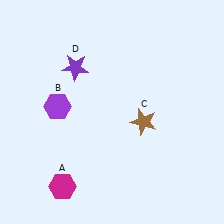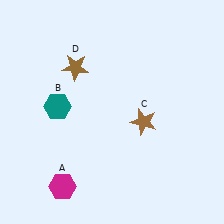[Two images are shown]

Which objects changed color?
B changed from purple to teal. D changed from purple to brown.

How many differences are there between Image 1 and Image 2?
There are 2 differences between the two images.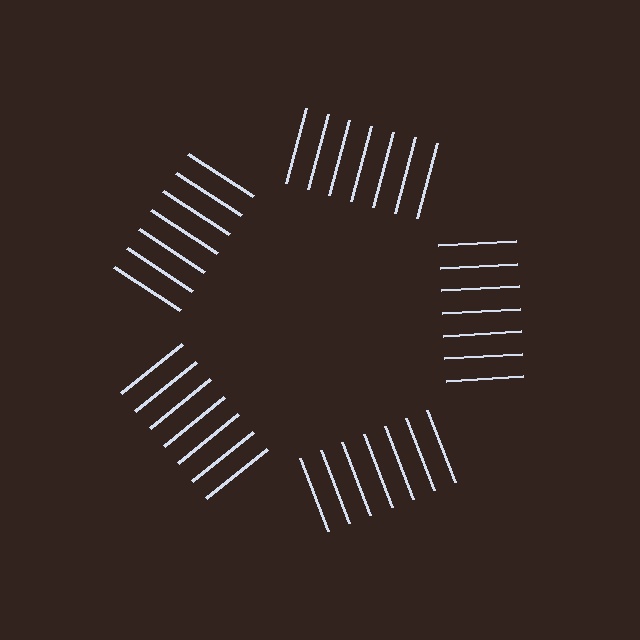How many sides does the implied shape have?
5 sides — the line-ends trace a pentagon.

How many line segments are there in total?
35 — 7 along each of the 5 edges.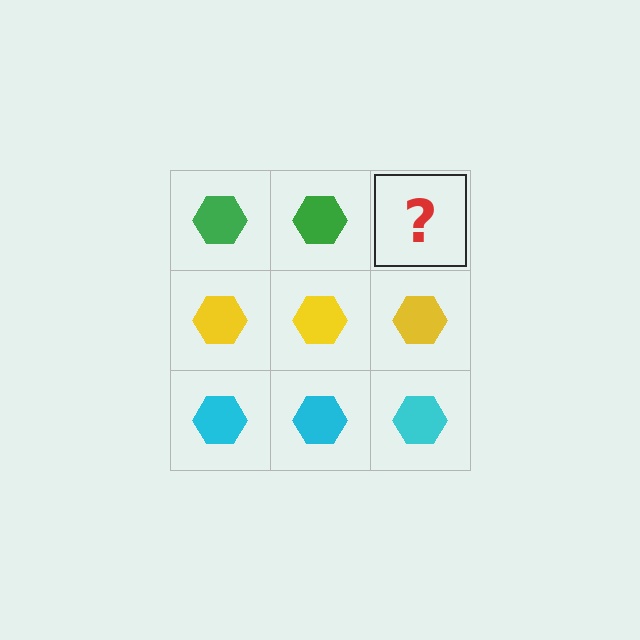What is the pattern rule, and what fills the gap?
The rule is that each row has a consistent color. The gap should be filled with a green hexagon.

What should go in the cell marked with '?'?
The missing cell should contain a green hexagon.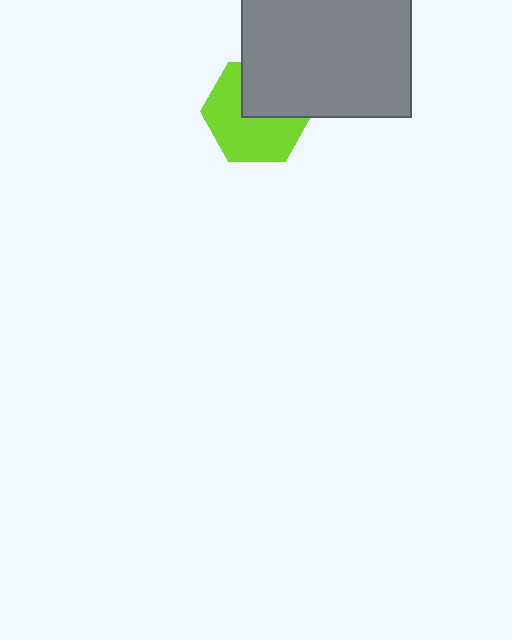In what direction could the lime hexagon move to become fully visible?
The lime hexagon could move down. That would shift it out from behind the gray rectangle entirely.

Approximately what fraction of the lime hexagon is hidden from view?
Roughly 39% of the lime hexagon is hidden behind the gray rectangle.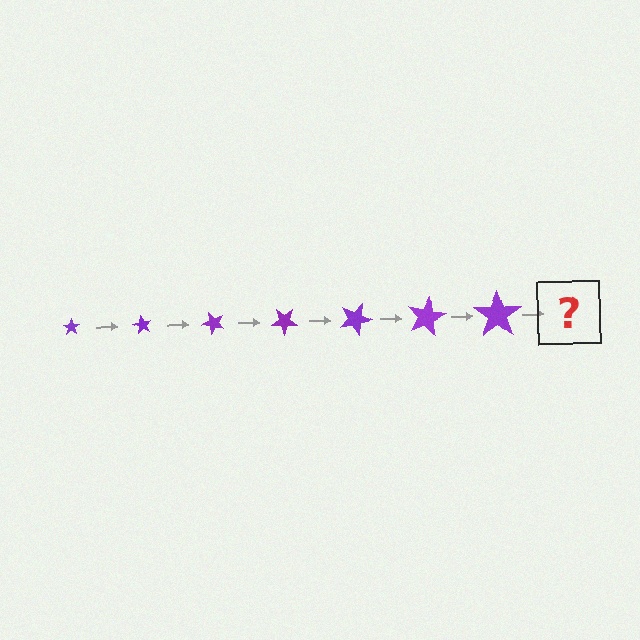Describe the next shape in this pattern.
It should be a star, larger than the previous one and rotated 420 degrees from the start.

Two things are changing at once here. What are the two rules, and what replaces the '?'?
The two rules are that the star grows larger each step and it rotates 60 degrees each step. The '?' should be a star, larger than the previous one and rotated 420 degrees from the start.